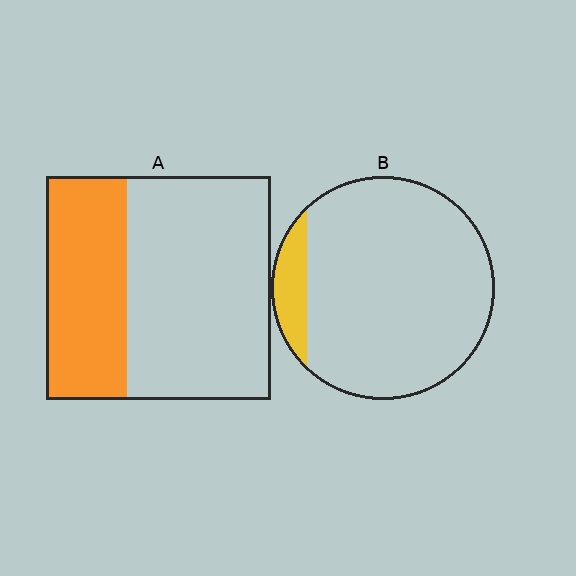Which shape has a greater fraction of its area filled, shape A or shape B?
Shape A.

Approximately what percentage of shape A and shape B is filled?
A is approximately 35% and B is approximately 10%.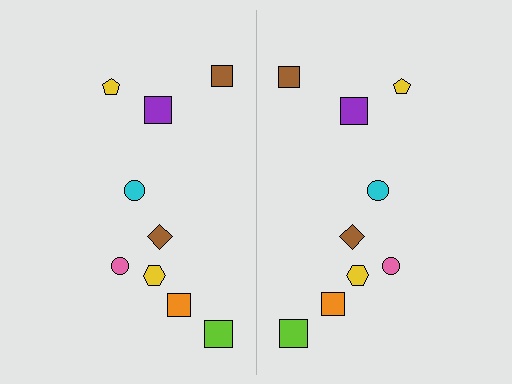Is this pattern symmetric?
Yes, this pattern has bilateral (reflection) symmetry.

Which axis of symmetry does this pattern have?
The pattern has a vertical axis of symmetry running through the center of the image.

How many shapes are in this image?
There are 18 shapes in this image.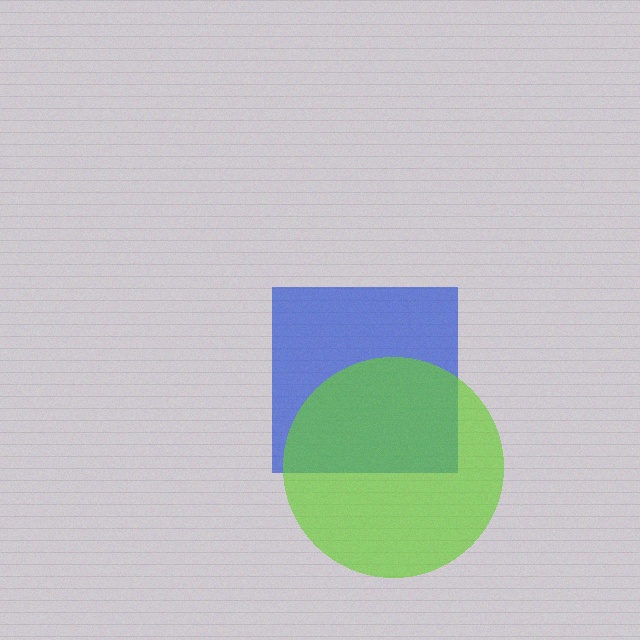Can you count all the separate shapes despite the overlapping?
Yes, there are 2 separate shapes.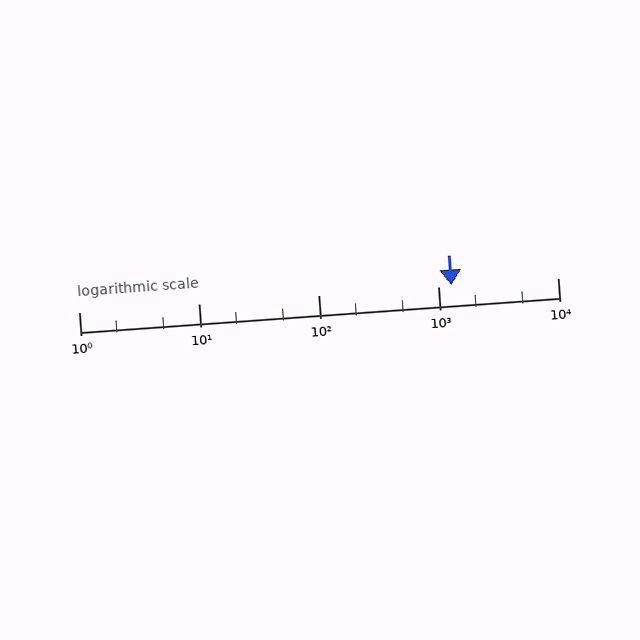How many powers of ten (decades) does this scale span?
The scale spans 4 decades, from 1 to 10000.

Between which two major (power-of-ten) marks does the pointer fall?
The pointer is between 1000 and 10000.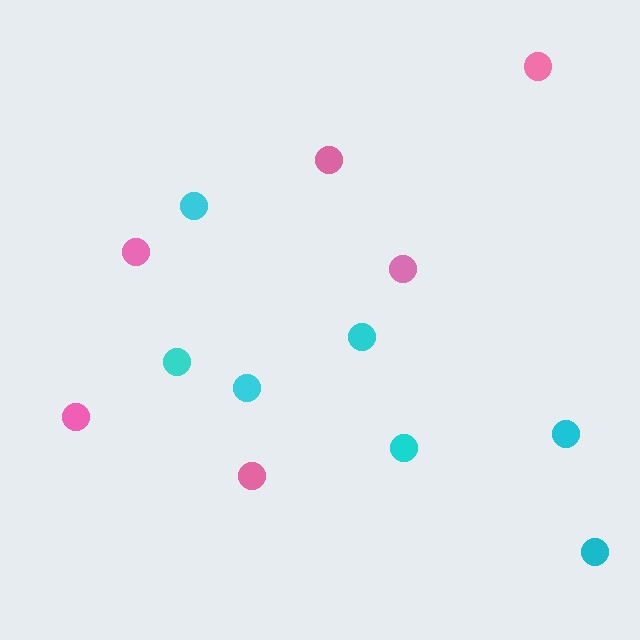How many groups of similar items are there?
There are 2 groups: one group of pink circles (6) and one group of cyan circles (7).